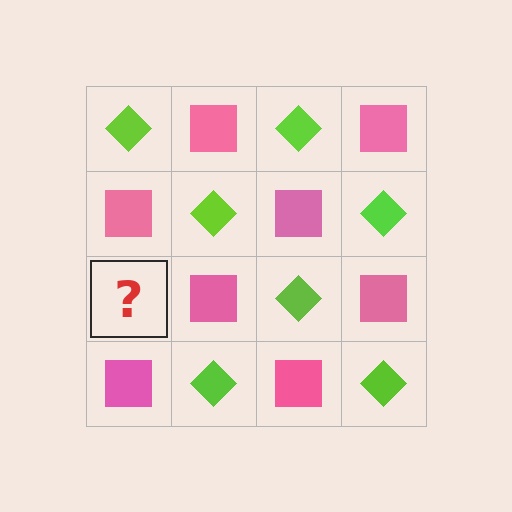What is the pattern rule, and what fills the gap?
The rule is that it alternates lime diamond and pink square in a checkerboard pattern. The gap should be filled with a lime diamond.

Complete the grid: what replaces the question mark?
The question mark should be replaced with a lime diamond.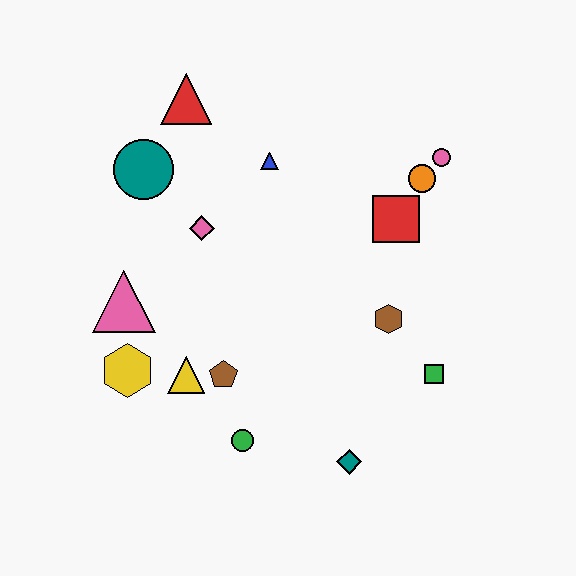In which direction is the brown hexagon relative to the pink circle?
The brown hexagon is below the pink circle.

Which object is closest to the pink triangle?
The yellow hexagon is closest to the pink triangle.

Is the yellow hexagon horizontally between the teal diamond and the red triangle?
No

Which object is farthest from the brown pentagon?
The pink circle is farthest from the brown pentagon.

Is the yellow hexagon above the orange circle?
No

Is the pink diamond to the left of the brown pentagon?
Yes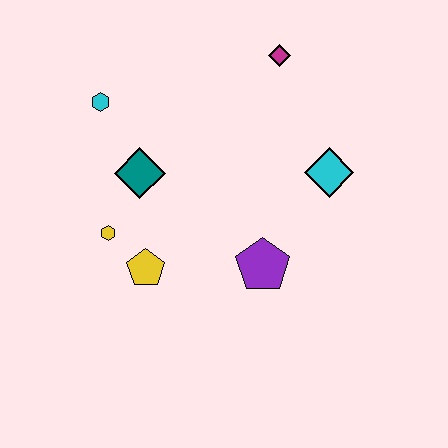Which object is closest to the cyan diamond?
The purple pentagon is closest to the cyan diamond.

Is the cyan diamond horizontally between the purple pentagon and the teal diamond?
No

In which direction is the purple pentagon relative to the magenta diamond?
The purple pentagon is below the magenta diamond.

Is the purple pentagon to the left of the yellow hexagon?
No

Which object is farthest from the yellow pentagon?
The magenta diamond is farthest from the yellow pentagon.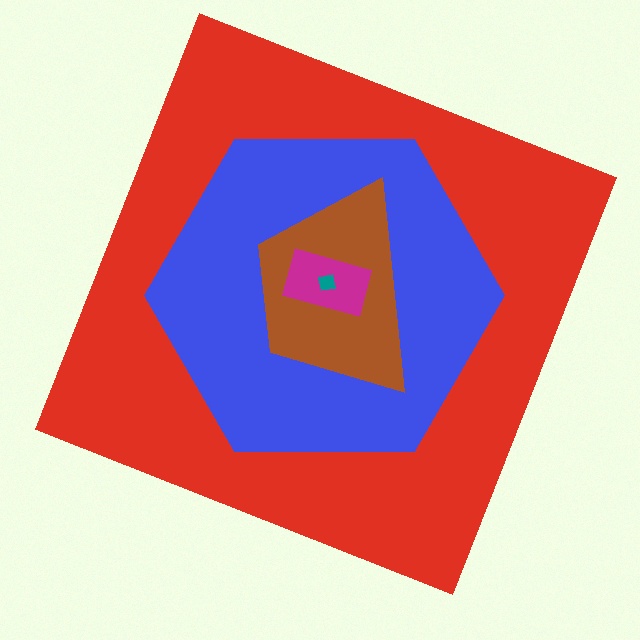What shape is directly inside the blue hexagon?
The brown trapezoid.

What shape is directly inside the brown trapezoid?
The magenta rectangle.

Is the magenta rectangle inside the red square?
Yes.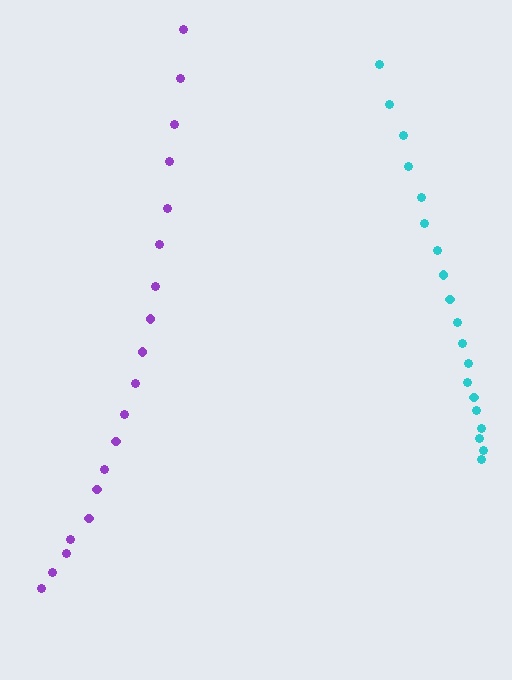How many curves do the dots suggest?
There are 2 distinct paths.